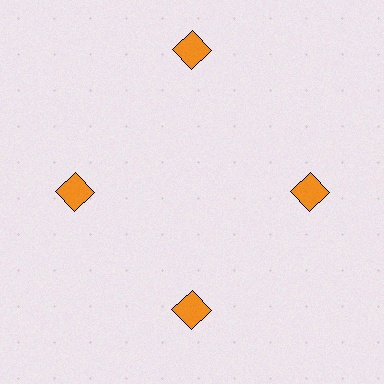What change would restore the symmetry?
The symmetry would be restored by moving it inward, back onto the ring so that all 4 diamonds sit at equal angles and equal distance from the center.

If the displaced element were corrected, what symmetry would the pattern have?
It would have 4-fold rotational symmetry — the pattern would map onto itself every 90 degrees.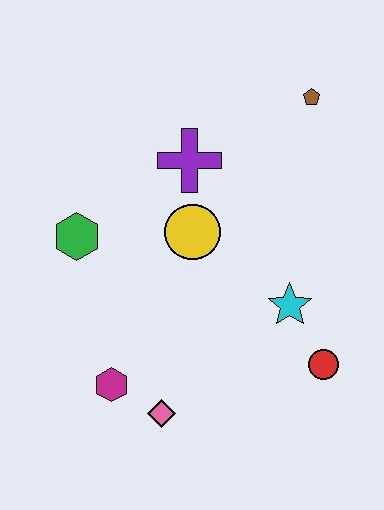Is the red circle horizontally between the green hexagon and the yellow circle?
No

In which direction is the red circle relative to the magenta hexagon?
The red circle is to the right of the magenta hexagon.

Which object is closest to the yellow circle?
The purple cross is closest to the yellow circle.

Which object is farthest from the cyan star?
The green hexagon is farthest from the cyan star.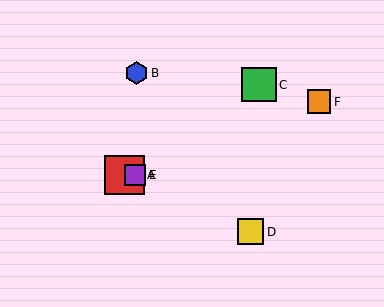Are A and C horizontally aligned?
No, A is at y≈175 and C is at y≈85.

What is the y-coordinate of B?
Object B is at y≈73.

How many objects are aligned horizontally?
2 objects (A, E) are aligned horizontally.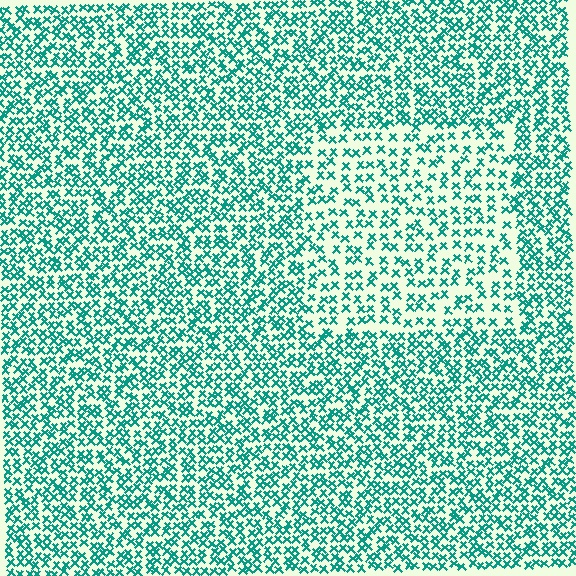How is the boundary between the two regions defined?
The boundary is defined by a change in element density (approximately 1.7x ratio). All elements are the same color, size, and shape.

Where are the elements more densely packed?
The elements are more densely packed outside the rectangle boundary.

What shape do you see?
I see a rectangle.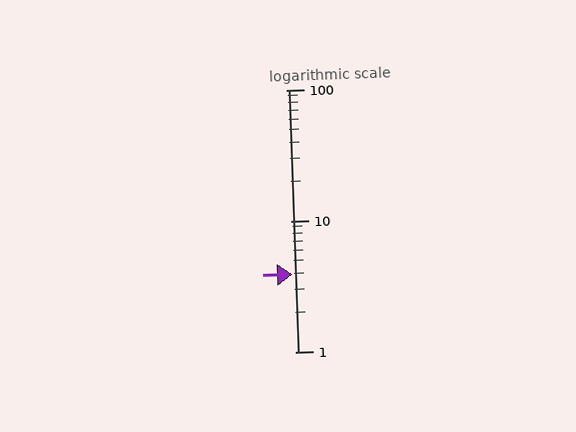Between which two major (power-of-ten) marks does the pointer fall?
The pointer is between 1 and 10.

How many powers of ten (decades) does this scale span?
The scale spans 2 decades, from 1 to 100.